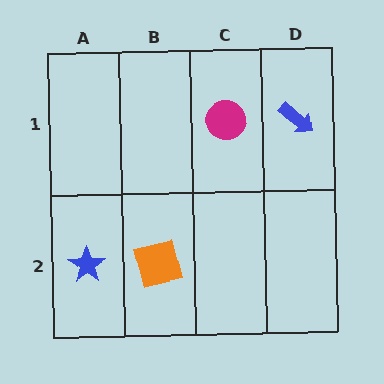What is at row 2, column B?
An orange square.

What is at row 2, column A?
A blue star.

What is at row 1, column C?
A magenta circle.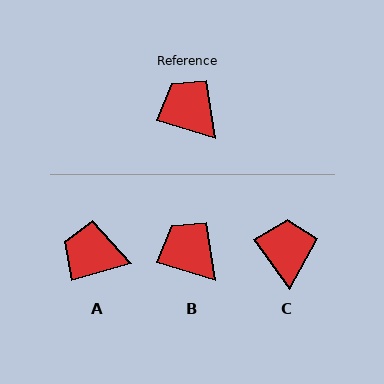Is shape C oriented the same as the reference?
No, it is off by about 38 degrees.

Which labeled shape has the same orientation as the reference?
B.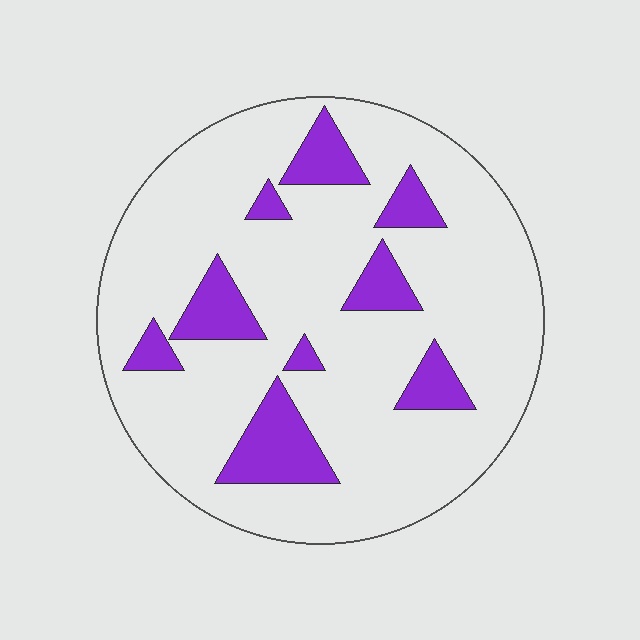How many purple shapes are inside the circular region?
9.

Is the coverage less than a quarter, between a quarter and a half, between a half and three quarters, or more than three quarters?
Less than a quarter.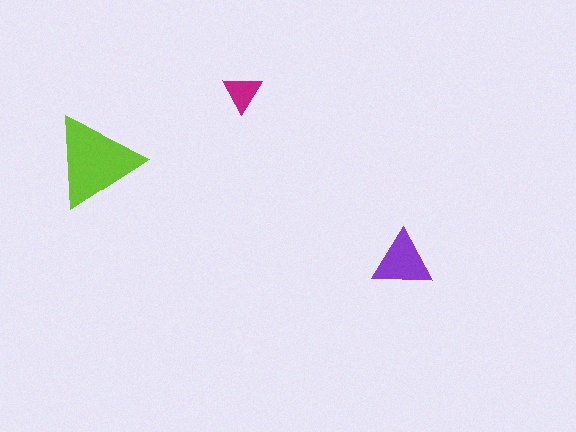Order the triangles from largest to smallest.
the lime one, the purple one, the magenta one.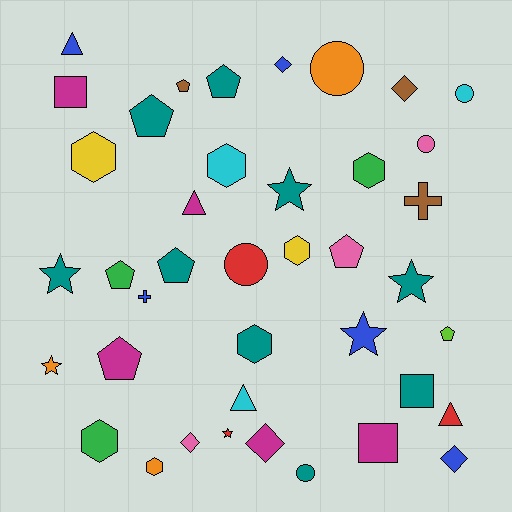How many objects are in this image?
There are 40 objects.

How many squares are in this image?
There are 3 squares.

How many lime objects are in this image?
There is 1 lime object.